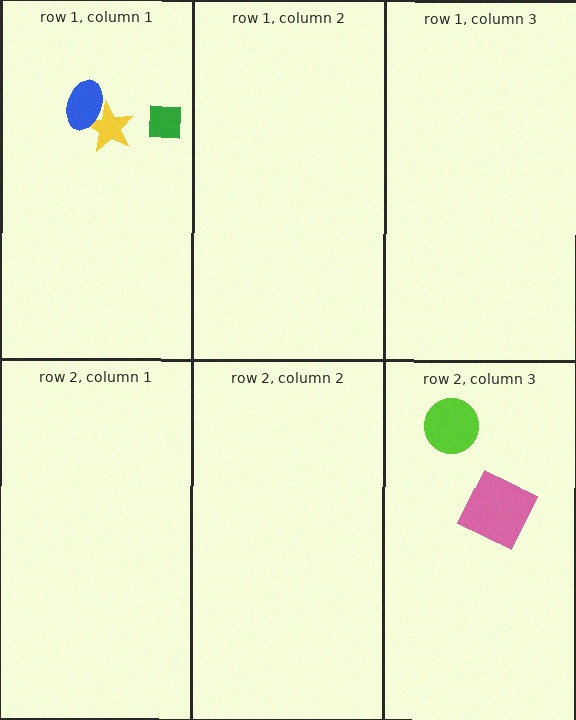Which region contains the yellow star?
The row 1, column 1 region.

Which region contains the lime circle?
The row 2, column 3 region.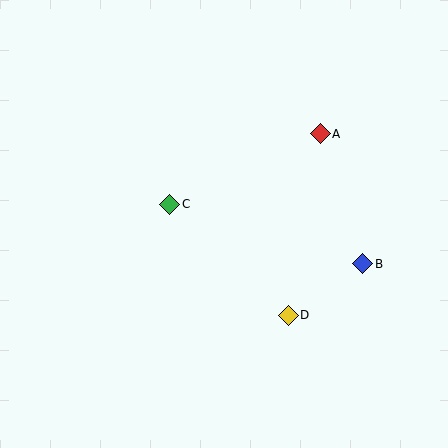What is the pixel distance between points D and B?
The distance between D and B is 90 pixels.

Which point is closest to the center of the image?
Point C at (170, 204) is closest to the center.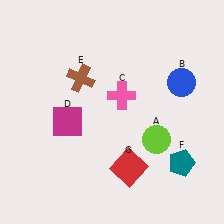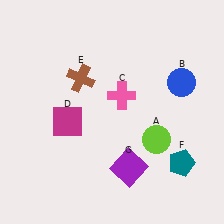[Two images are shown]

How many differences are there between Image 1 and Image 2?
There is 1 difference between the two images.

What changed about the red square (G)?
In Image 1, G is red. In Image 2, it changed to purple.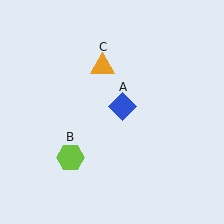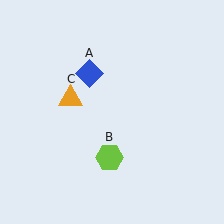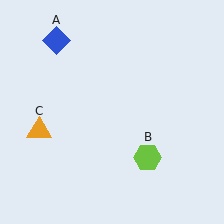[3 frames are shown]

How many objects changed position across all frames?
3 objects changed position: blue diamond (object A), lime hexagon (object B), orange triangle (object C).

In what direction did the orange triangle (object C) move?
The orange triangle (object C) moved down and to the left.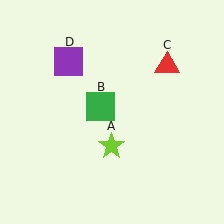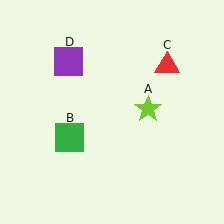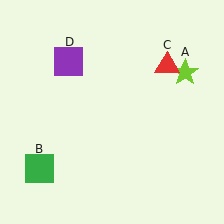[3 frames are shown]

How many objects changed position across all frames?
2 objects changed position: lime star (object A), green square (object B).